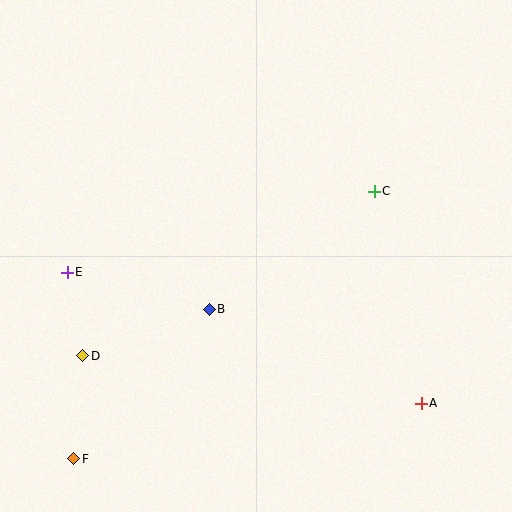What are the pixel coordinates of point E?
Point E is at (67, 272).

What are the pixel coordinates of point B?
Point B is at (209, 309).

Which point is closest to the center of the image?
Point B at (209, 309) is closest to the center.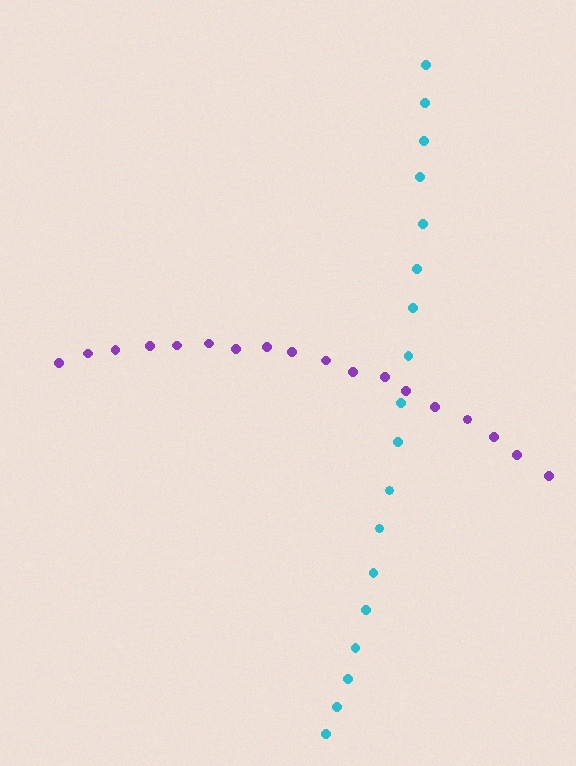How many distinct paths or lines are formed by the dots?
There are 2 distinct paths.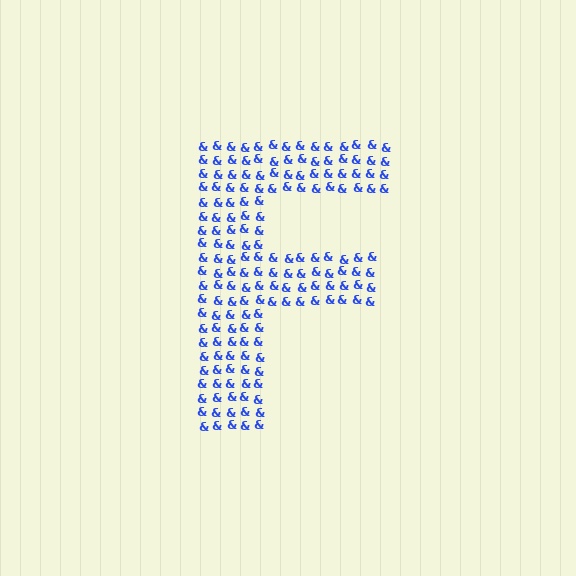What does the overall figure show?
The overall figure shows the letter F.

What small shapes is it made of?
It is made of small ampersands.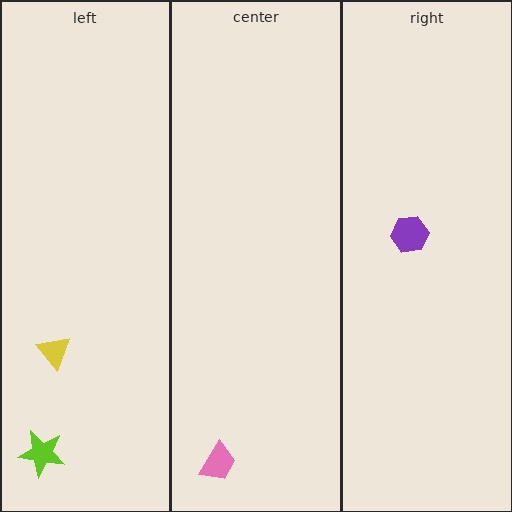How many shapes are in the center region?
1.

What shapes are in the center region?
The pink trapezoid.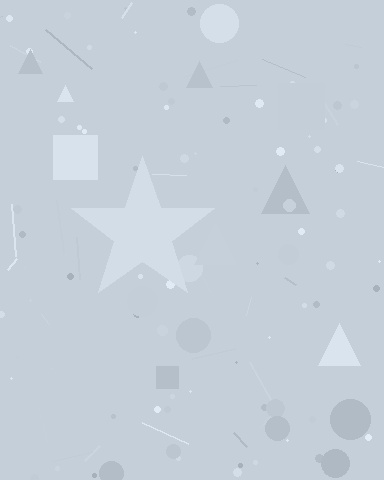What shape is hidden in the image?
A star is hidden in the image.